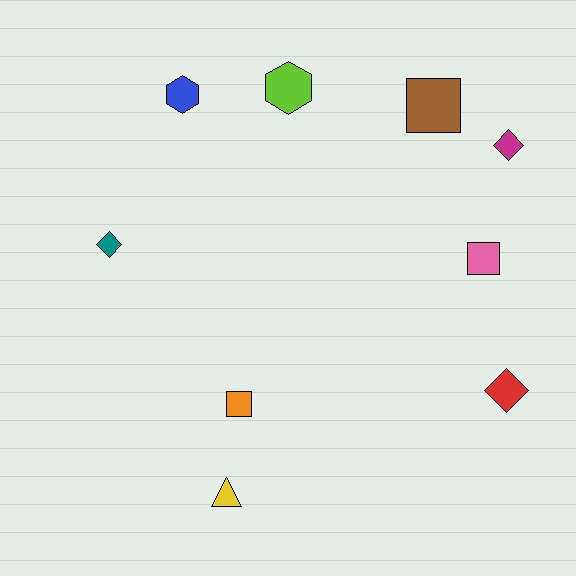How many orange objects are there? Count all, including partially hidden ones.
There is 1 orange object.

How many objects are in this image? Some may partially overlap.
There are 9 objects.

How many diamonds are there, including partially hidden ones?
There are 3 diamonds.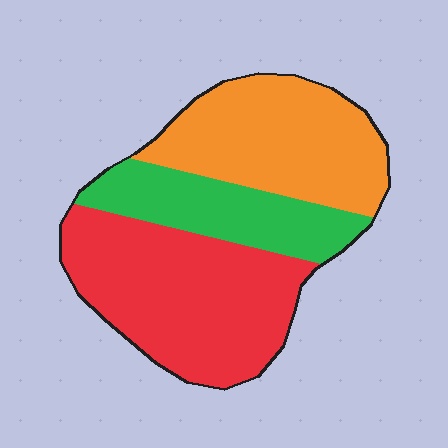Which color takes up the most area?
Red, at roughly 45%.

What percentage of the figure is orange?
Orange takes up between a third and a half of the figure.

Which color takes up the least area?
Green, at roughly 20%.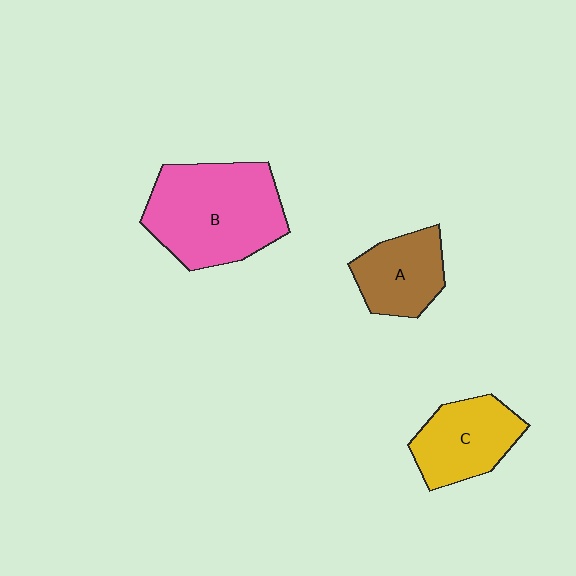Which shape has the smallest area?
Shape A (brown).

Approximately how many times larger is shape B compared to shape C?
Approximately 1.7 times.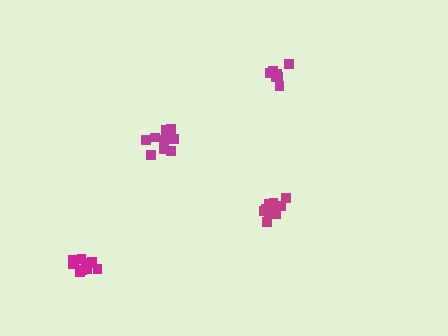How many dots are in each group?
Group 1: 11 dots, Group 2: 11 dots, Group 3: 8 dots, Group 4: 11 dots (41 total).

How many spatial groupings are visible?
There are 4 spatial groupings.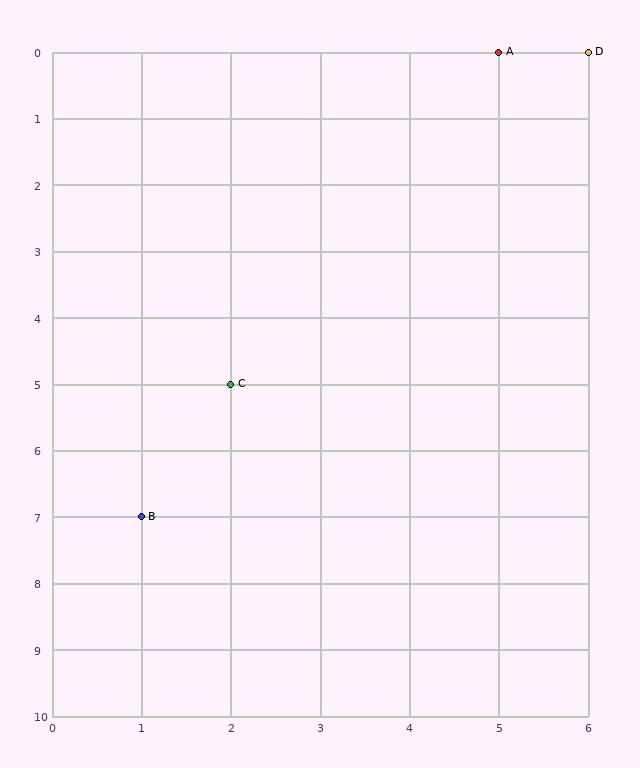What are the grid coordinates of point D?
Point D is at grid coordinates (6, 0).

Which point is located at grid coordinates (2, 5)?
Point C is at (2, 5).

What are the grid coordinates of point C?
Point C is at grid coordinates (2, 5).